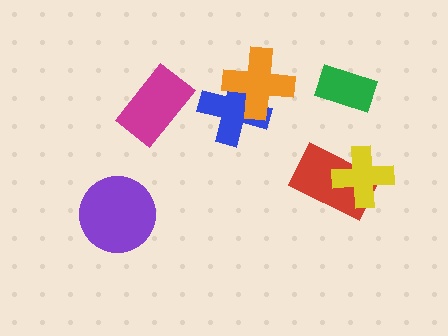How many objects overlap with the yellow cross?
1 object overlaps with the yellow cross.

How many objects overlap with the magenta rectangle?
0 objects overlap with the magenta rectangle.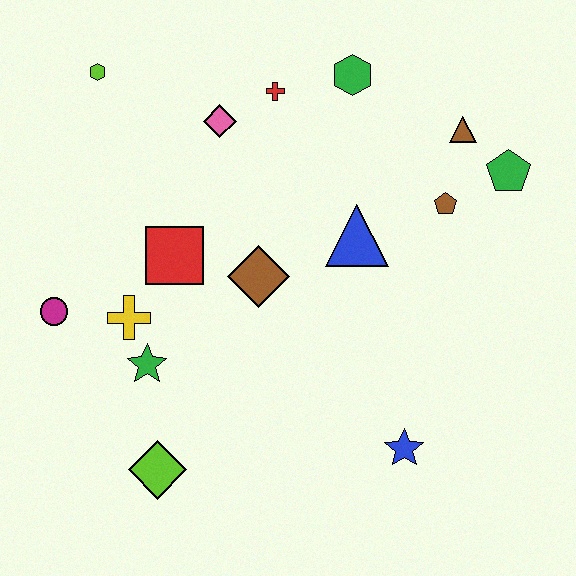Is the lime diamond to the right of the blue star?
No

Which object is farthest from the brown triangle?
The lime diamond is farthest from the brown triangle.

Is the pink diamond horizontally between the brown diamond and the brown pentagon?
No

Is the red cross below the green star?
No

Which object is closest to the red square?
The yellow cross is closest to the red square.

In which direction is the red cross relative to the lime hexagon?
The red cross is to the right of the lime hexagon.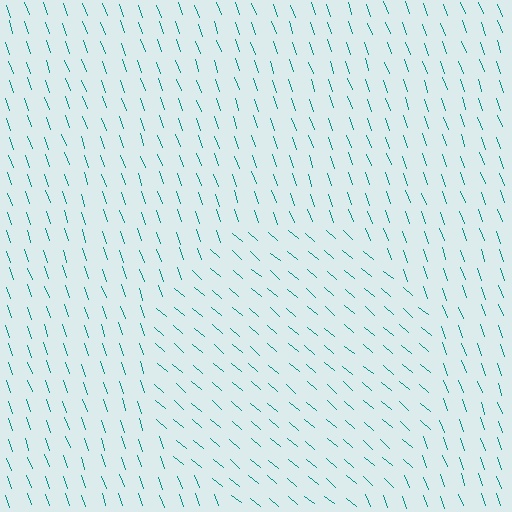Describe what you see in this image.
The image is filled with small teal line segments. A circle region in the image has lines oriented differently from the surrounding lines, creating a visible texture boundary.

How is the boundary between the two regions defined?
The boundary is defined purely by a change in line orientation (approximately 31 degrees difference). All lines are the same color and thickness.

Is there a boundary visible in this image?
Yes, there is a texture boundary formed by a change in line orientation.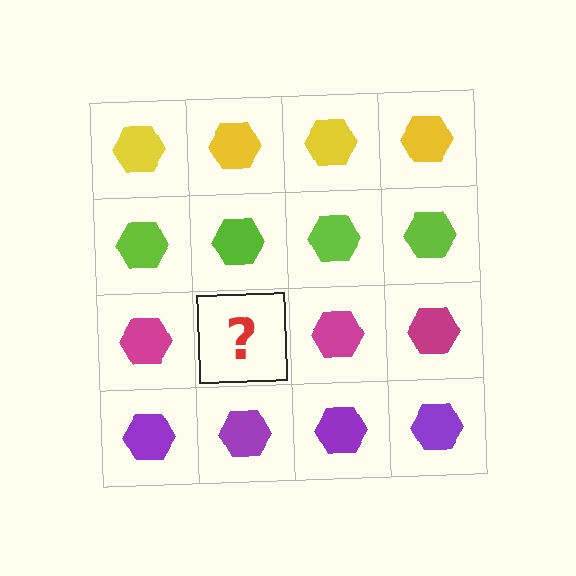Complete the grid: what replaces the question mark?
The question mark should be replaced with a magenta hexagon.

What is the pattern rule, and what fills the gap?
The rule is that each row has a consistent color. The gap should be filled with a magenta hexagon.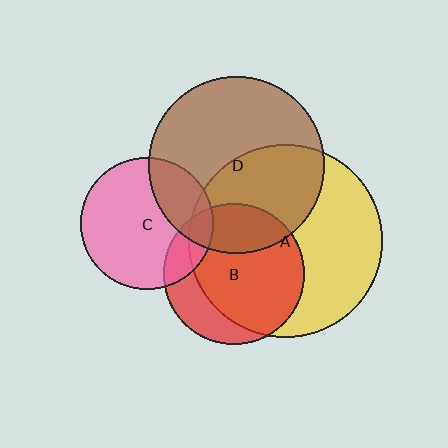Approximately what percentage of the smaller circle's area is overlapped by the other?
Approximately 75%.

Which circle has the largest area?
Circle A (yellow).